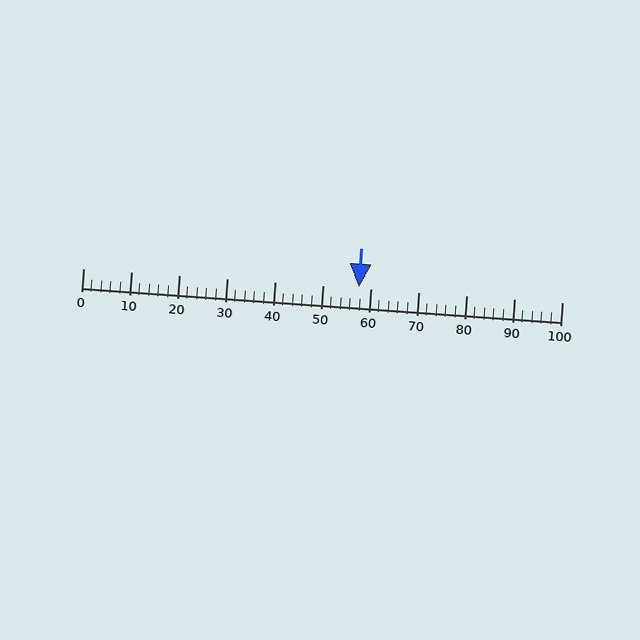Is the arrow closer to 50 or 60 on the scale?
The arrow is closer to 60.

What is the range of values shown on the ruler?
The ruler shows values from 0 to 100.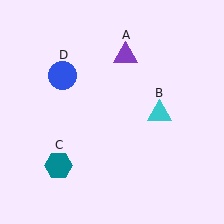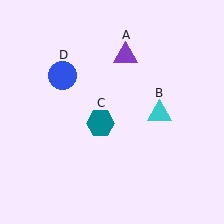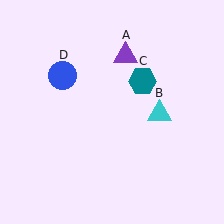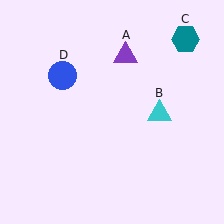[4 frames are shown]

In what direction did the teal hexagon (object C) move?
The teal hexagon (object C) moved up and to the right.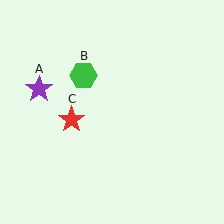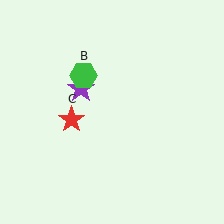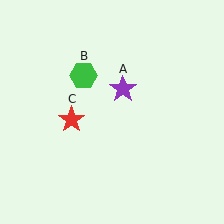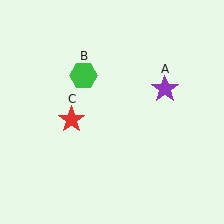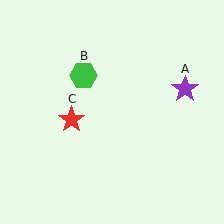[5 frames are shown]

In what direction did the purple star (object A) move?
The purple star (object A) moved right.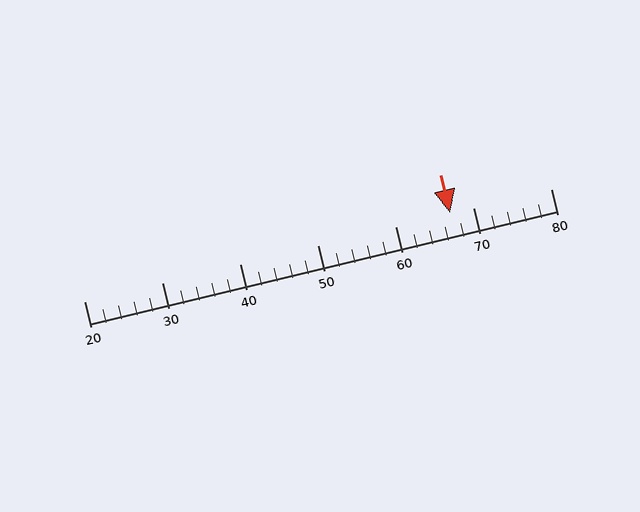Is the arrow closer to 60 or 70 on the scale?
The arrow is closer to 70.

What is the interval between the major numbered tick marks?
The major tick marks are spaced 10 units apart.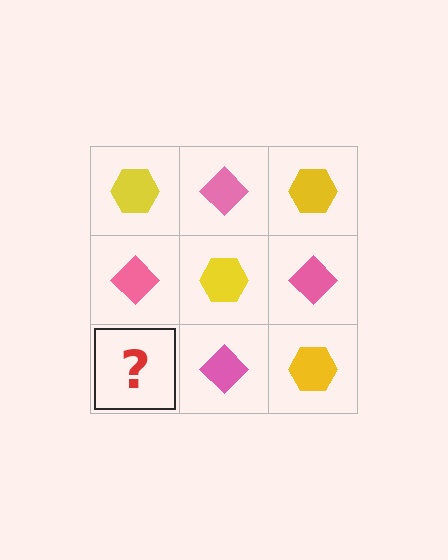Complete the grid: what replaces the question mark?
The question mark should be replaced with a yellow hexagon.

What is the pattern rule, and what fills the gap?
The rule is that it alternates yellow hexagon and pink diamond in a checkerboard pattern. The gap should be filled with a yellow hexagon.